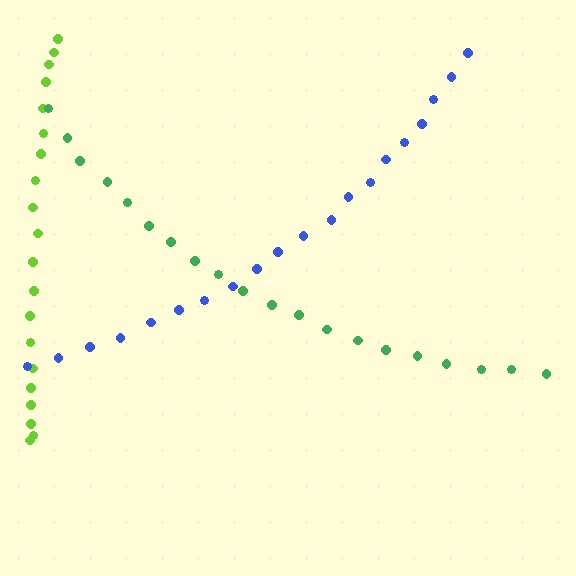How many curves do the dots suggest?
There are 3 distinct paths.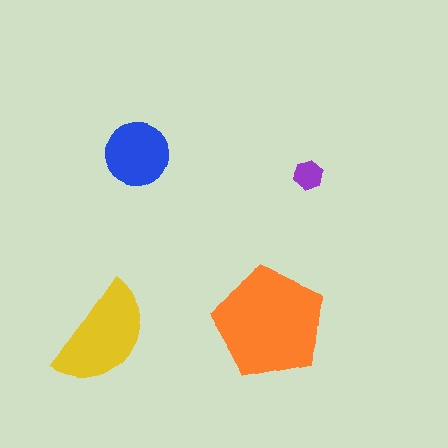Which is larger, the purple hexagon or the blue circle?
The blue circle.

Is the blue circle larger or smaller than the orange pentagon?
Smaller.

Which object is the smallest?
The purple hexagon.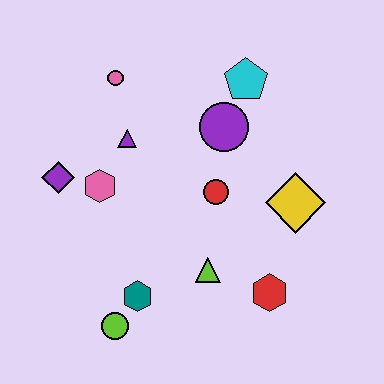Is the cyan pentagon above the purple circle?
Yes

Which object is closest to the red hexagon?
The lime triangle is closest to the red hexagon.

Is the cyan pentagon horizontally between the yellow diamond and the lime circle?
Yes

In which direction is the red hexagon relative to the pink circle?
The red hexagon is below the pink circle.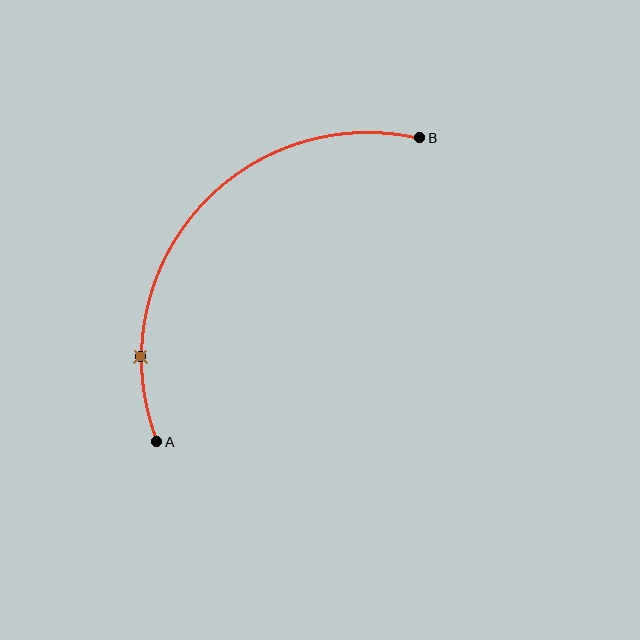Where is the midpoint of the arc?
The arc midpoint is the point on the curve farthest from the straight line joining A and B. It sits above and to the left of that line.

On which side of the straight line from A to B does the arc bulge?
The arc bulges above and to the left of the straight line connecting A and B.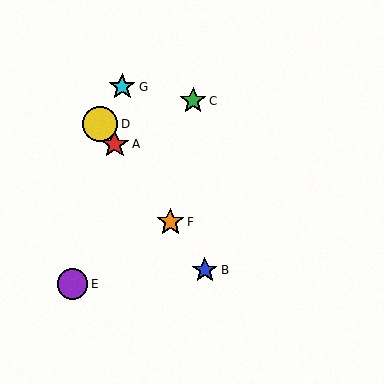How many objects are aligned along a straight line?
4 objects (A, B, D, F) are aligned along a straight line.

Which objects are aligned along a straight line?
Objects A, B, D, F are aligned along a straight line.